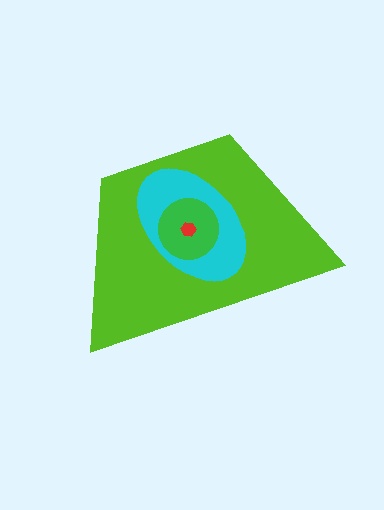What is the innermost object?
The red hexagon.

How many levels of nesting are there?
4.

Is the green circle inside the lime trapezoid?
Yes.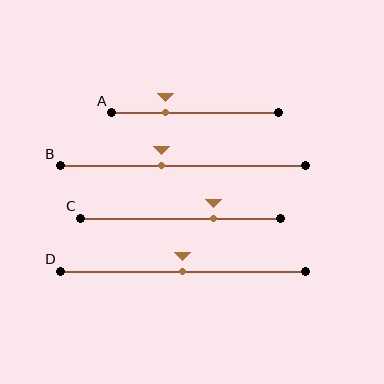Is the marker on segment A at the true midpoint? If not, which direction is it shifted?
No, the marker on segment A is shifted to the left by about 18% of the segment length.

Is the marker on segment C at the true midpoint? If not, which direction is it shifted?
No, the marker on segment C is shifted to the right by about 16% of the segment length.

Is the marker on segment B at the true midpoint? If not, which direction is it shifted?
No, the marker on segment B is shifted to the left by about 8% of the segment length.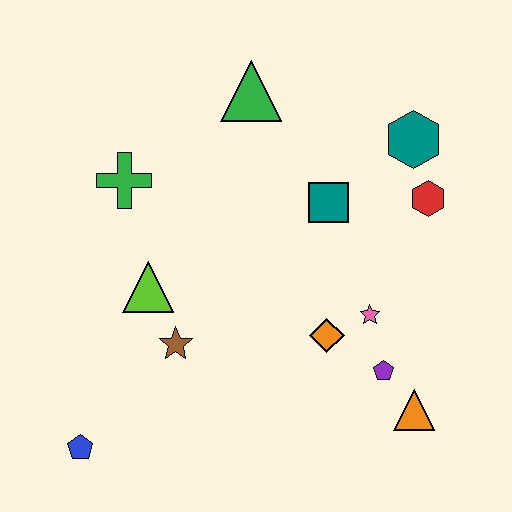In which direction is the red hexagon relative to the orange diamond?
The red hexagon is above the orange diamond.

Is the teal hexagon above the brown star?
Yes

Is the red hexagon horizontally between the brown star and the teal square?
No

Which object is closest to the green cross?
The lime triangle is closest to the green cross.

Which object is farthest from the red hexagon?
The blue pentagon is farthest from the red hexagon.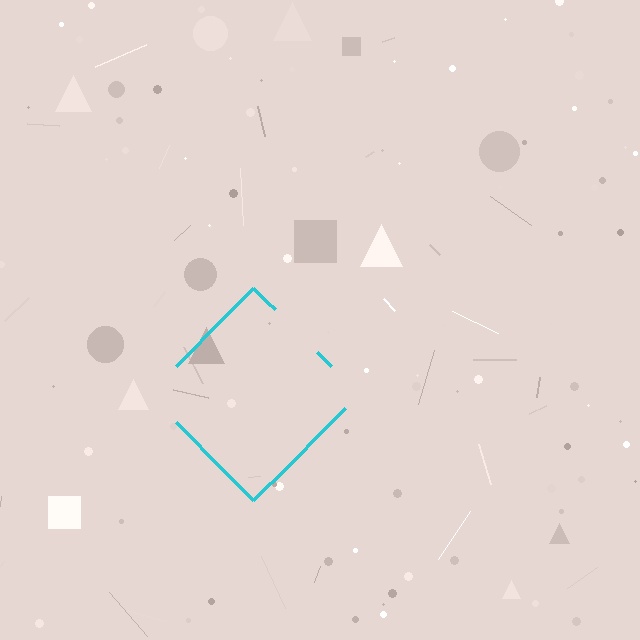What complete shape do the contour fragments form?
The contour fragments form a diamond.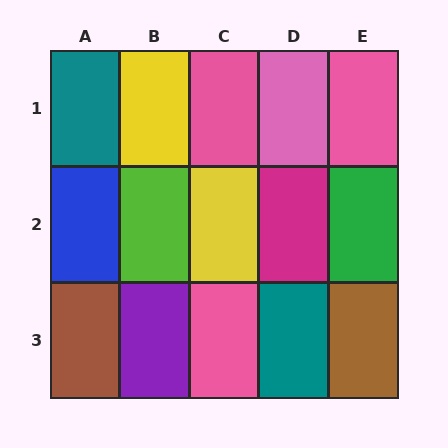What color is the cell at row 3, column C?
Pink.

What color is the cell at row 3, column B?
Purple.